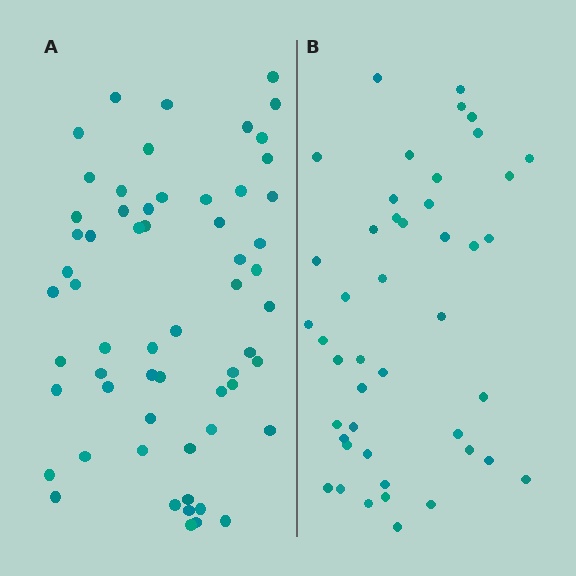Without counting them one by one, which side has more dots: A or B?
Region A (the left region) has more dots.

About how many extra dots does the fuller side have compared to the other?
Region A has approximately 15 more dots than region B.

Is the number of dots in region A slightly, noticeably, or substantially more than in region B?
Region A has noticeably more, but not dramatically so. The ratio is roughly 1.3 to 1.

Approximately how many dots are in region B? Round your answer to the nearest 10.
About 40 dots. (The exact count is 45, which rounds to 40.)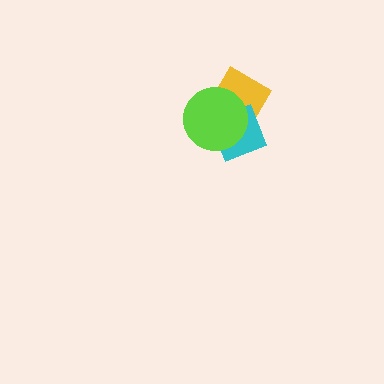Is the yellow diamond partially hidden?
Yes, it is partially covered by another shape.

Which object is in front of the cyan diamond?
The lime circle is in front of the cyan diamond.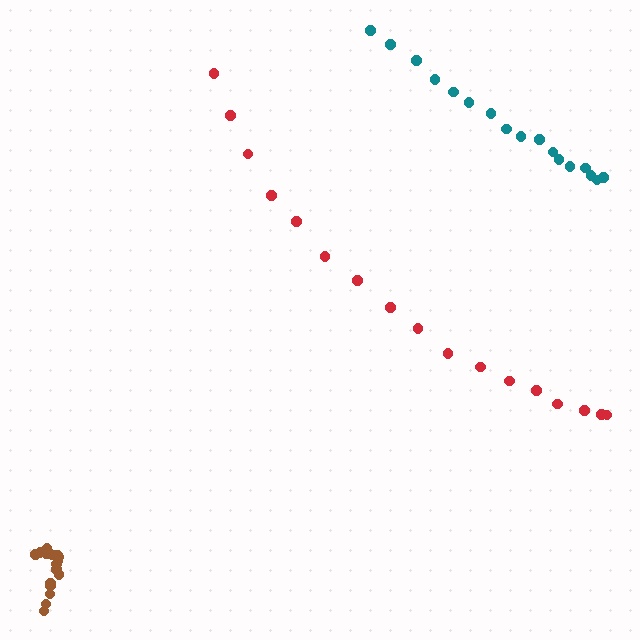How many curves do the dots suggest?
There are 3 distinct paths.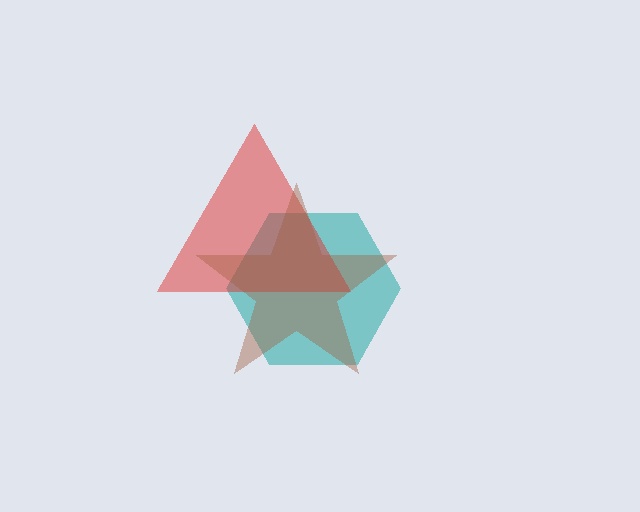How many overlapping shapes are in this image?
There are 3 overlapping shapes in the image.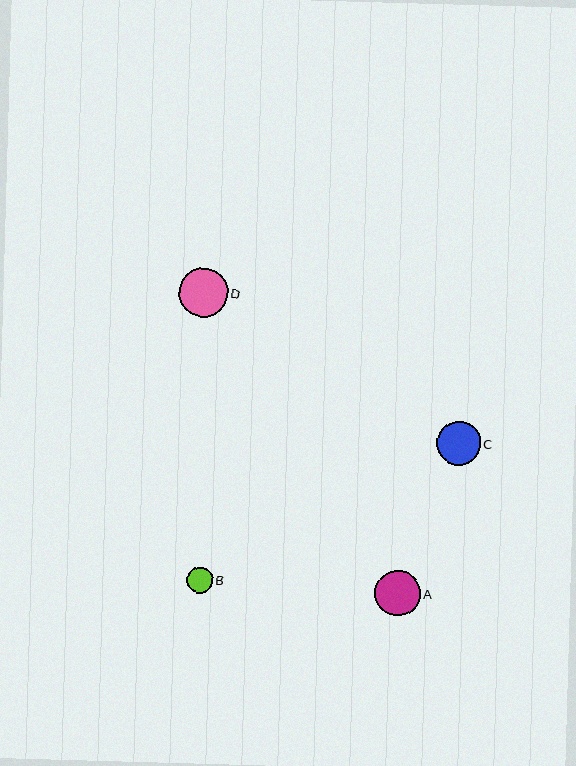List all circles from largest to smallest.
From largest to smallest: D, A, C, B.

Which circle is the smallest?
Circle B is the smallest with a size of approximately 26 pixels.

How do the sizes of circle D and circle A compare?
Circle D and circle A are approximately the same size.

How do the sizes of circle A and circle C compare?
Circle A and circle C are approximately the same size.